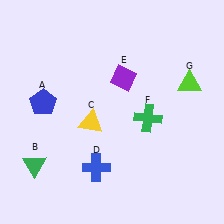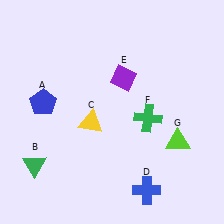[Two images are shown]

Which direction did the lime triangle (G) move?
The lime triangle (G) moved down.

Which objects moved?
The objects that moved are: the blue cross (D), the lime triangle (G).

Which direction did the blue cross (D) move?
The blue cross (D) moved right.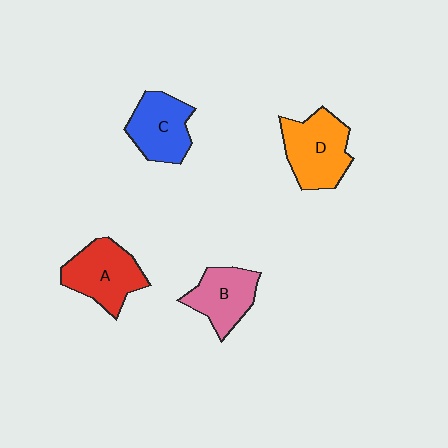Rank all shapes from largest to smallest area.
From largest to smallest: D (orange), A (red), C (blue), B (pink).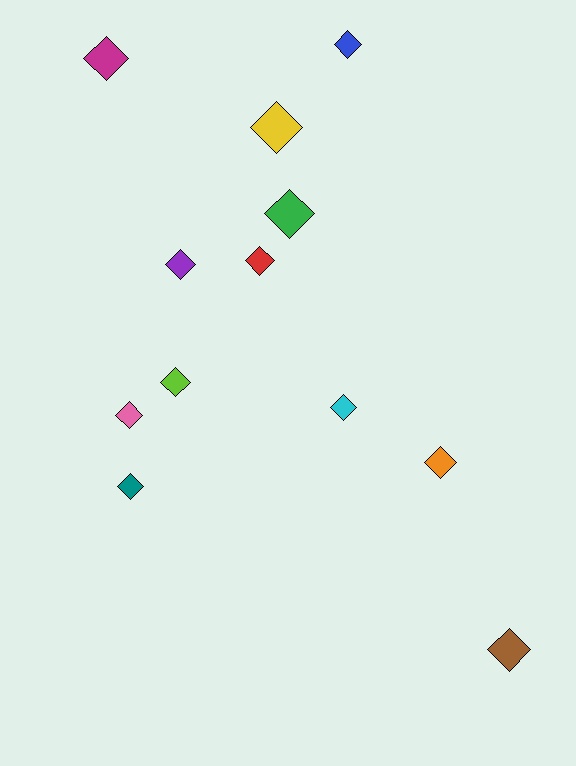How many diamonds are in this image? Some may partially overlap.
There are 12 diamonds.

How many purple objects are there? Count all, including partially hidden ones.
There is 1 purple object.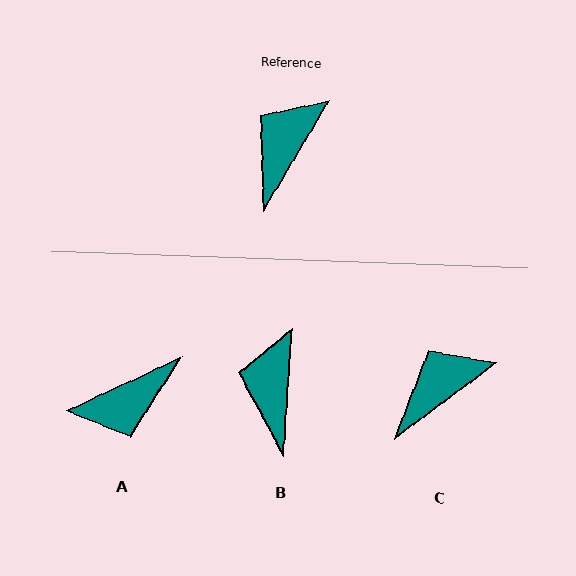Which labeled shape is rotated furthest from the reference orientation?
A, about 146 degrees away.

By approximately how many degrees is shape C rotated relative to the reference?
Approximately 22 degrees clockwise.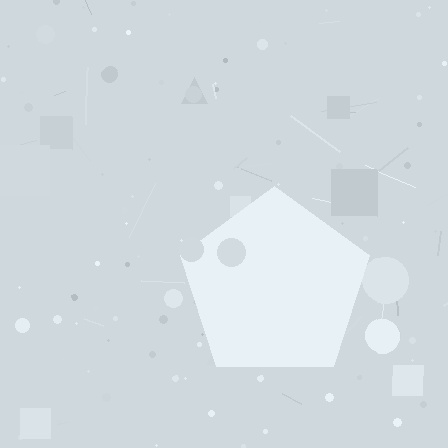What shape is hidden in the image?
A pentagon is hidden in the image.